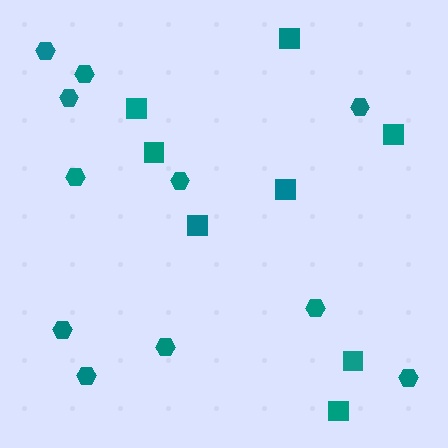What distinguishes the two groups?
There are 2 groups: one group of hexagons (11) and one group of squares (8).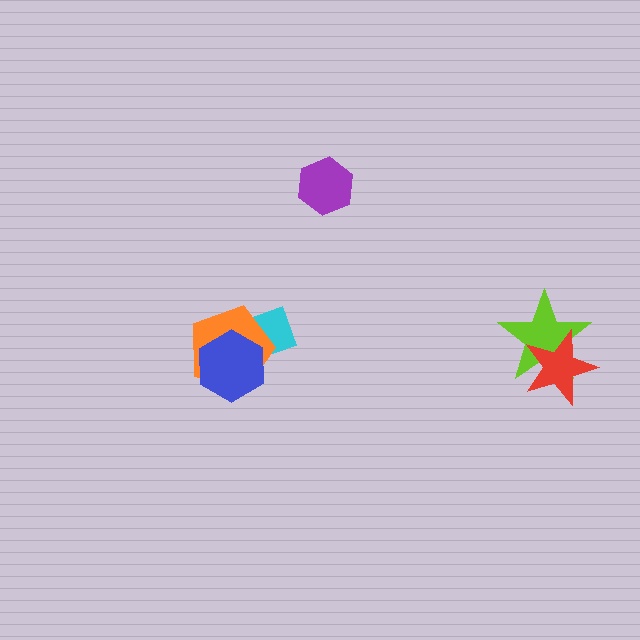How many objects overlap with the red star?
1 object overlaps with the red star.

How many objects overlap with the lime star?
1 object overlaps with the lime star.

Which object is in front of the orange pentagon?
The blue hexagon is in front of the orange pentagon.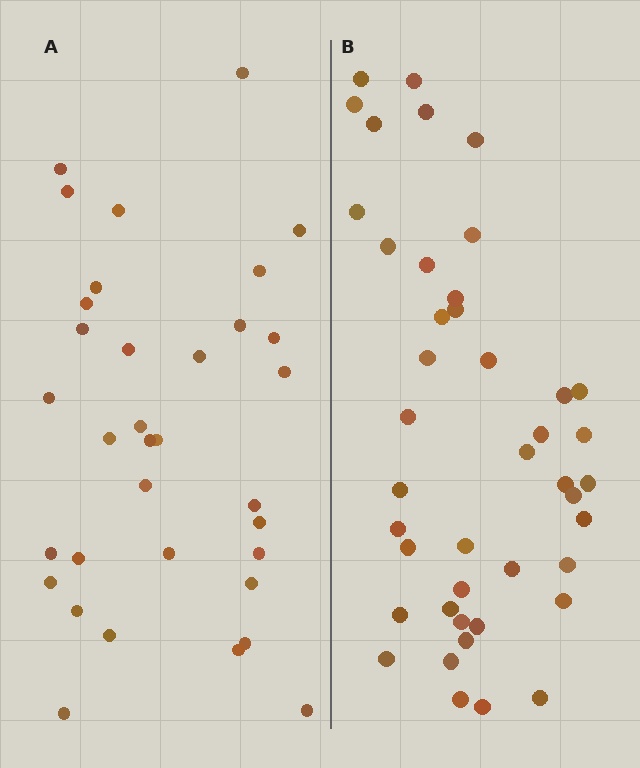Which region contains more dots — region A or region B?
Region B (the right region) has more dots.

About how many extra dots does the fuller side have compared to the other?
Region B has roughly 8 or so more dots than region A.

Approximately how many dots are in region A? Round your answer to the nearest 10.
About 30 dots. (The exact count is 34, which rounds to 30.)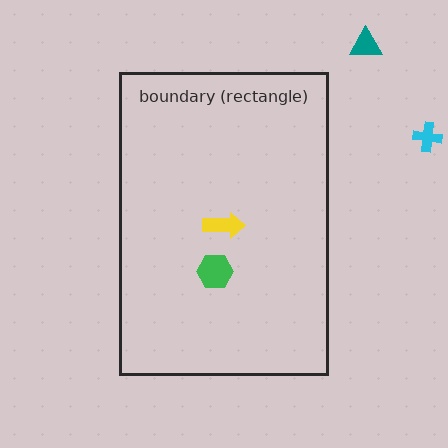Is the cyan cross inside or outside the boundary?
Outside.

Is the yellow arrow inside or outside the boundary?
Inside.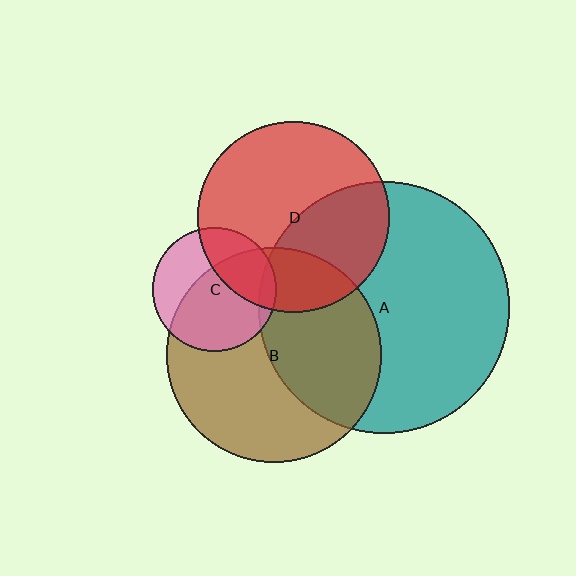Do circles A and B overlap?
Yes.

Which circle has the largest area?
Circle A (teal).